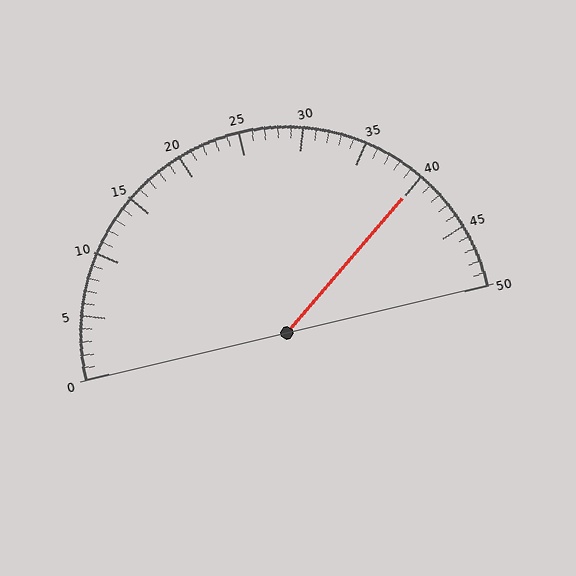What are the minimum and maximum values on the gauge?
The gauge ranges from 0 to 50.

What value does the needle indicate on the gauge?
The needle indicates approximately 40.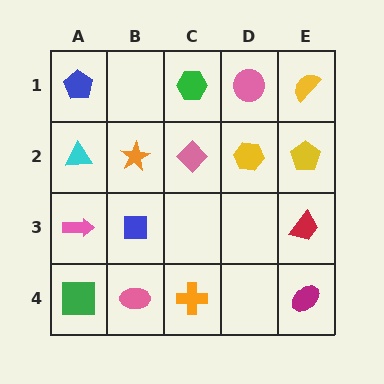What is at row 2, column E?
A yellow pentagon.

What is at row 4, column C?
An orange cross.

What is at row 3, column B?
A blue square.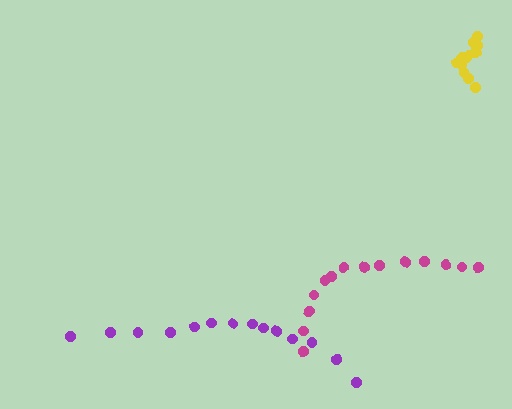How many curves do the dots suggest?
There are 3 distinct paths.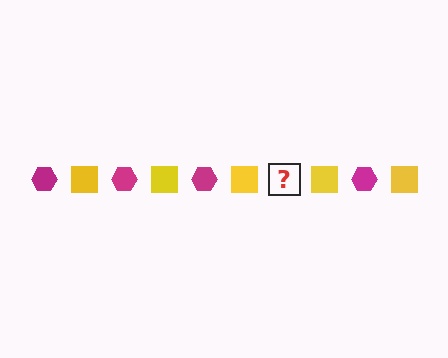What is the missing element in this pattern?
The missing element is a magenta hexagon.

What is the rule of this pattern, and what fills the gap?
The rule is that the pattern alternates between magenta hexagon and yellow square. The gap should be filled with a magenta hexagon.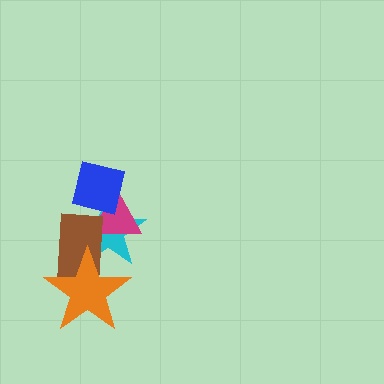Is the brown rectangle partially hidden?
Yes, it is partially covered by another shape.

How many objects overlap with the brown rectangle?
3 objects overlap with the brown rectangle.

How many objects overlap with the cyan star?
4 objects overlap with the cyan star.